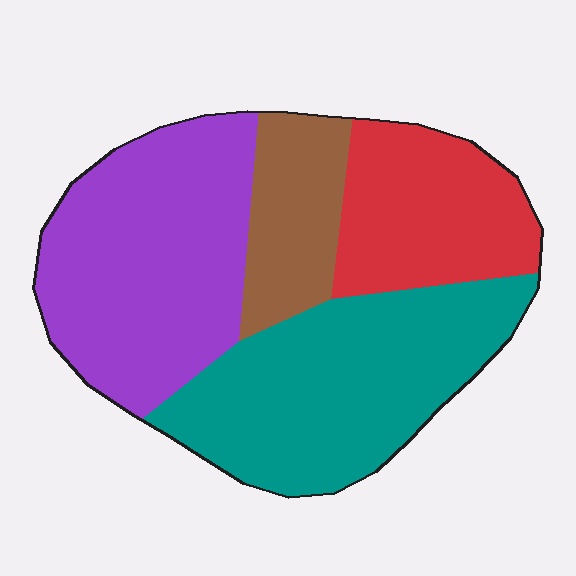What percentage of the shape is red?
Red covers about 20% of the shape.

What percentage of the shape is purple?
Purple takes up between a quarter and a half of the shape.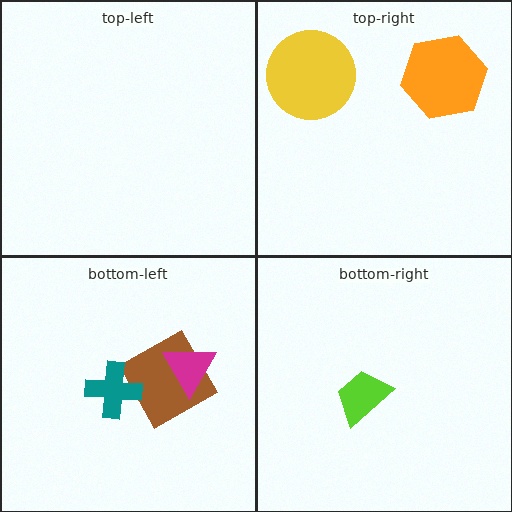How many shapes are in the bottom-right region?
1.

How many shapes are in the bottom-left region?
3.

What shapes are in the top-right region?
The yellow circle, the orange hexagon.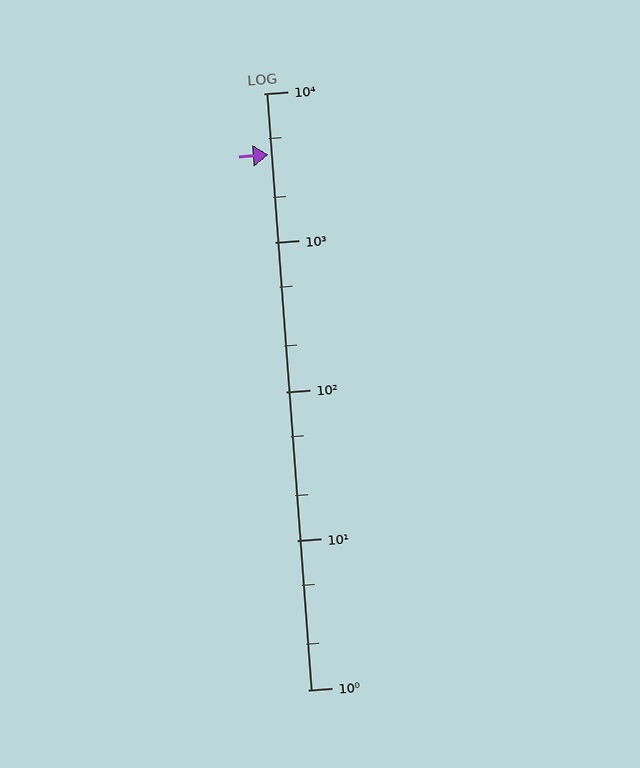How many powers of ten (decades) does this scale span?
The scale spans 4 decades, from 1 to 10000.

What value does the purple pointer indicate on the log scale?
The pointer indicates approximately 3900.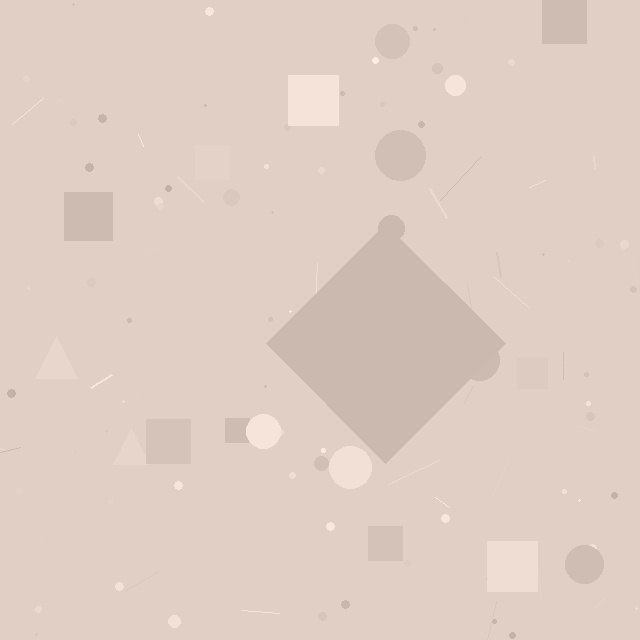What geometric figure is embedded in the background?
A diamond is embedded in the background.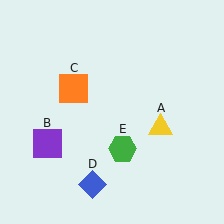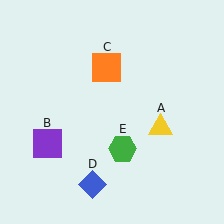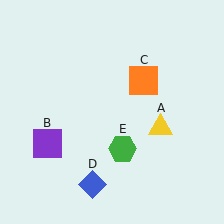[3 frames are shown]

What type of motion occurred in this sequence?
The orange square (object C) rotated clockwise around the center of the scene.